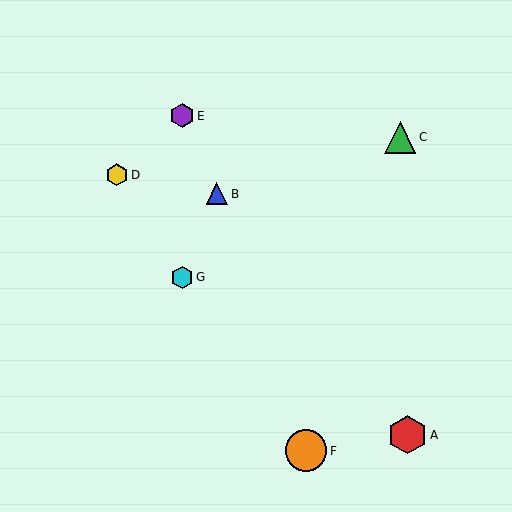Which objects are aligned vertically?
Objects E, G are aligned vertically.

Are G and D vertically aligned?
No, G is at x≈182 and D is at x≈117.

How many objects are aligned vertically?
2 objects (E, G) are aligned vertically.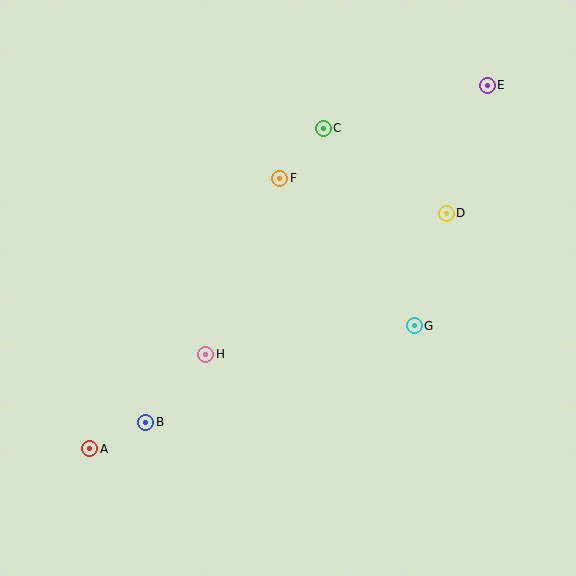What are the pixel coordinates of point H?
Point H is at (206, 354).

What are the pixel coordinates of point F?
Point F is at (280, 178).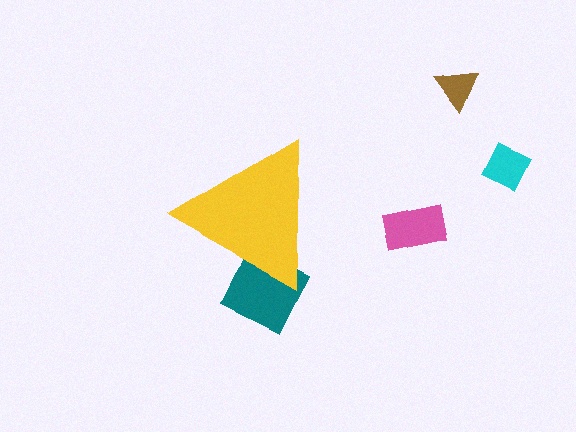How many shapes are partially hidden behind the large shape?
1 shape is partially hidden.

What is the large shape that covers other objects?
A yellow triangle.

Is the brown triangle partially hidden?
No, the brown triangle is fully visible.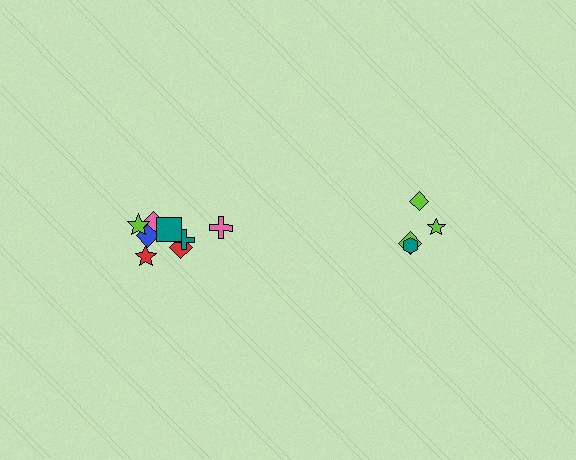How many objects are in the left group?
There are 8 objects.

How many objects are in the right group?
There are 4 objects.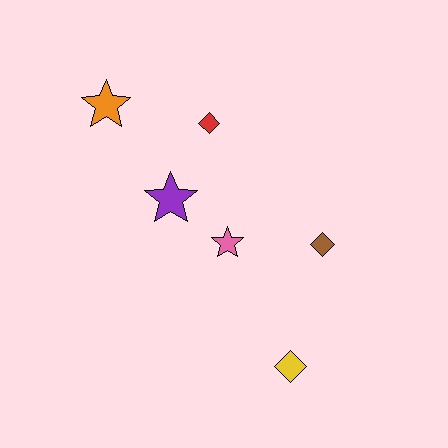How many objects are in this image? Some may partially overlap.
There are 6 objects.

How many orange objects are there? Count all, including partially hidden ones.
There is 1 orange object.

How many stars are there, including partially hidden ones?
There are 3 stars.